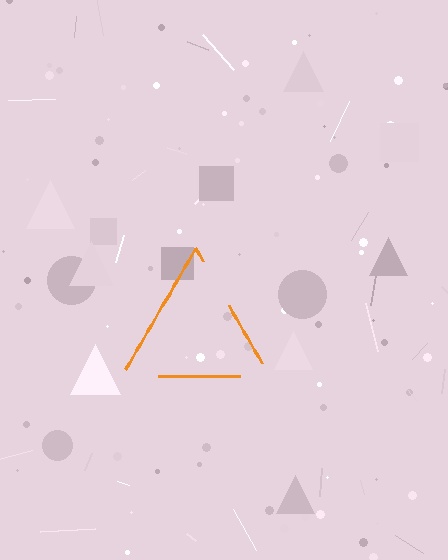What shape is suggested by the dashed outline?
The dashed outline suggests a triangle.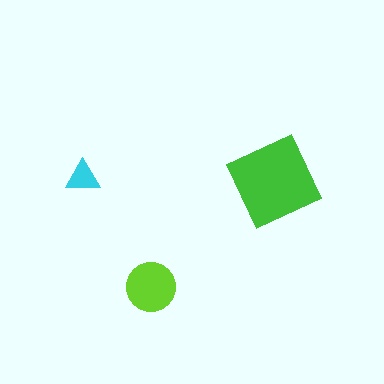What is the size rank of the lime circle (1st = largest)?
2nd.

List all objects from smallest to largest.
The cyan triangle, the lime circle, the green diamond.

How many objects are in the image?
There are 3 objects in the image.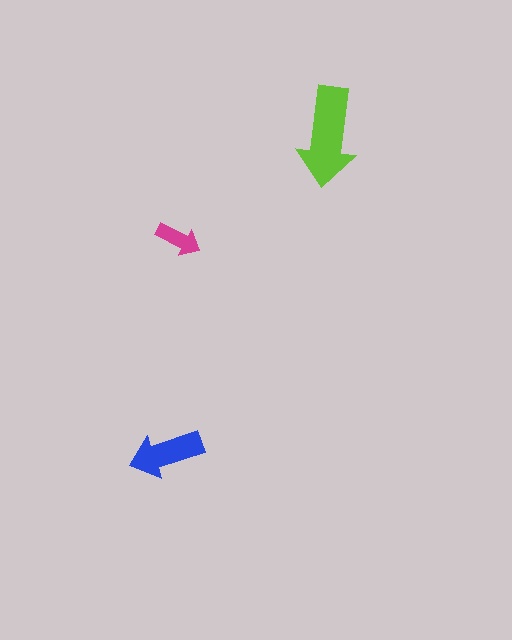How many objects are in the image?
There are 3 objects in the image.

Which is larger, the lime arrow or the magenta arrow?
The lime one.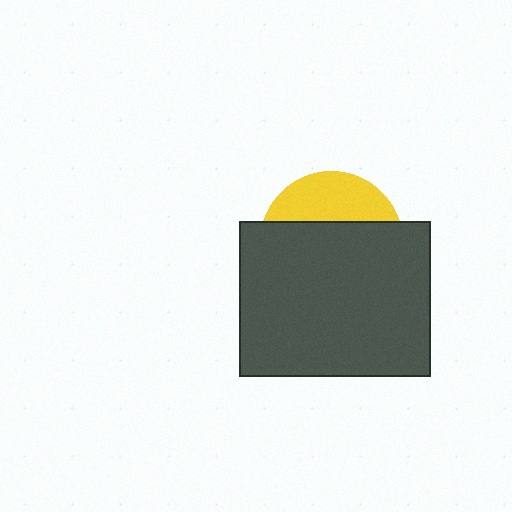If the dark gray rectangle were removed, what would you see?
You would see the complete yellow circle.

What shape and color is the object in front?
The object in front is a dark gray rectangle.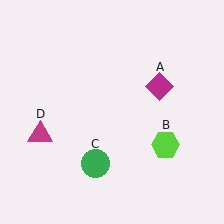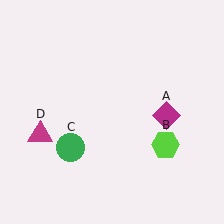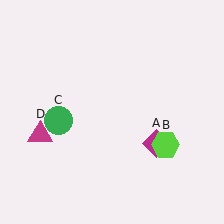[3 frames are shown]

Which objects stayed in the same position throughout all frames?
Lime hexagon (object B) and magenta triangle (object D) remained stationary.